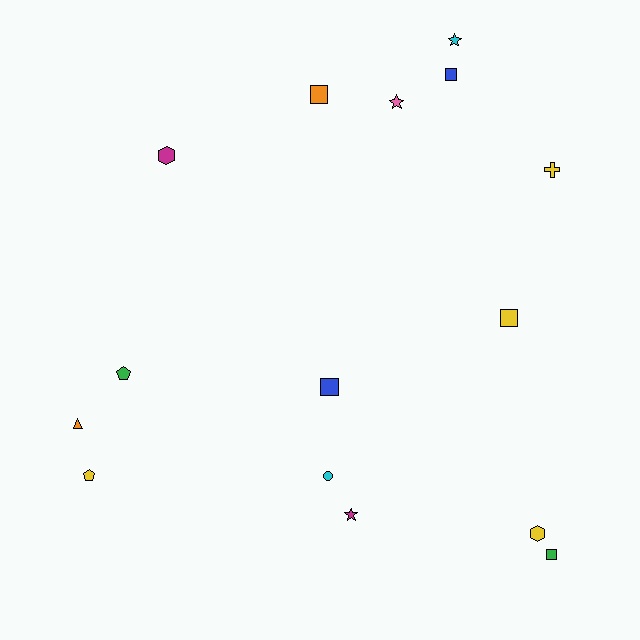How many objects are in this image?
There are 15 objects.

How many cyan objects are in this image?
There are 2 cyan objects.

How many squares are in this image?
There are 5 squares.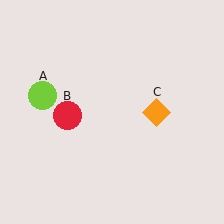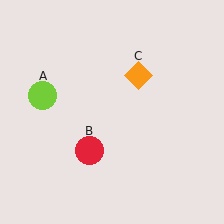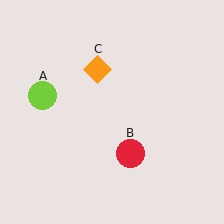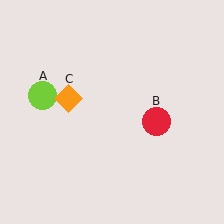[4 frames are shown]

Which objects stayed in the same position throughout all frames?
Lime circle (object A) remained stationary.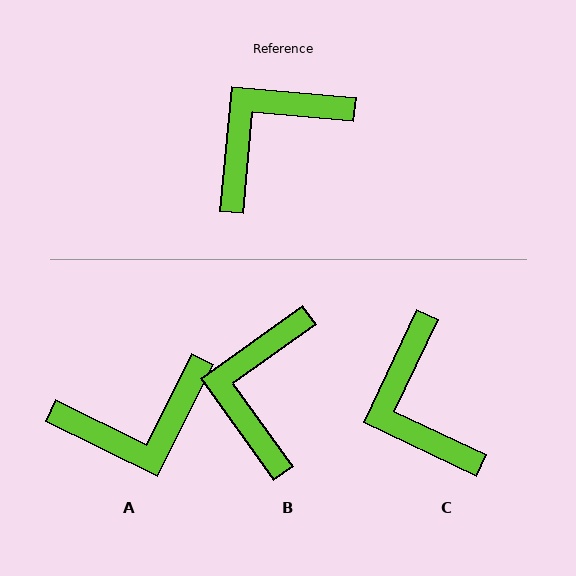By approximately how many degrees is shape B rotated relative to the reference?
Approximately 41 degrees counter-clockwise.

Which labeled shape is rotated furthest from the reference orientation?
A, about 159 degrees away.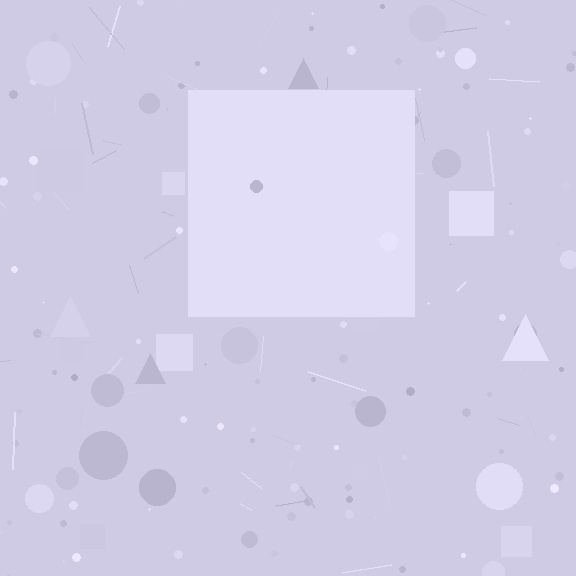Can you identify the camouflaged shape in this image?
The camouflaged shape is a square.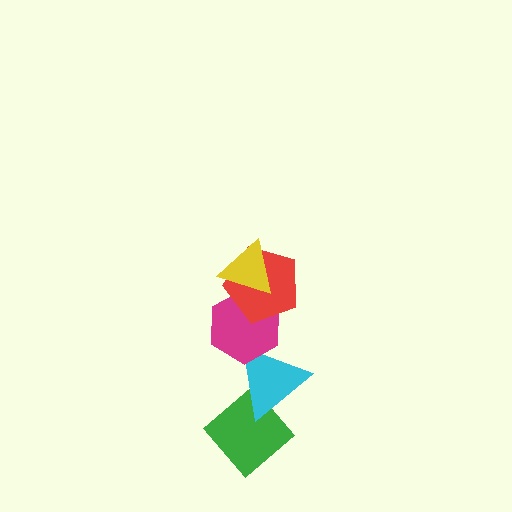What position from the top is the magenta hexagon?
The magenta hexagon is 3rd from the top.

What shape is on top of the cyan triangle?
The magenta hexagon is on top of the cyan triangle.